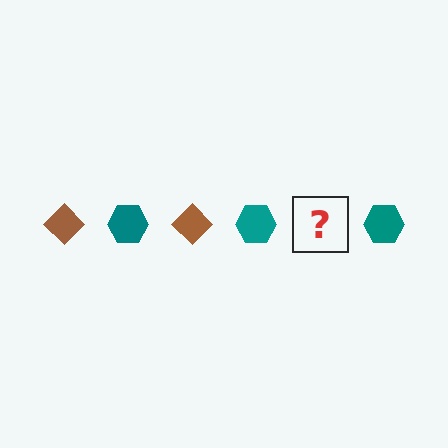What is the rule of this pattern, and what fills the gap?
The rule is that the pattern alternates between brown diamond and teal hexagon. The gap should be filled with a brown diamond.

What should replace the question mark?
The question mark should be replaced with a brown diamond.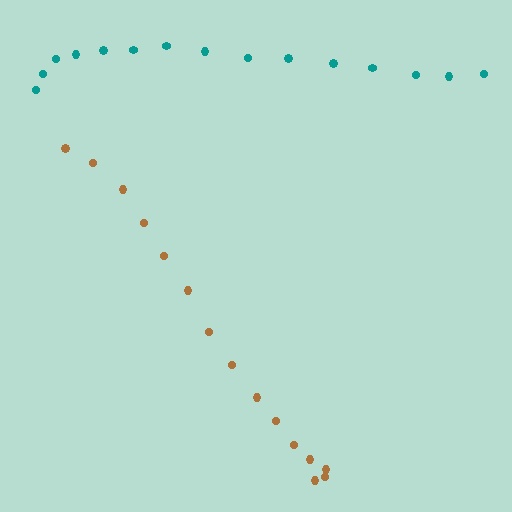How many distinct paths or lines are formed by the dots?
There are 2 distinct paths.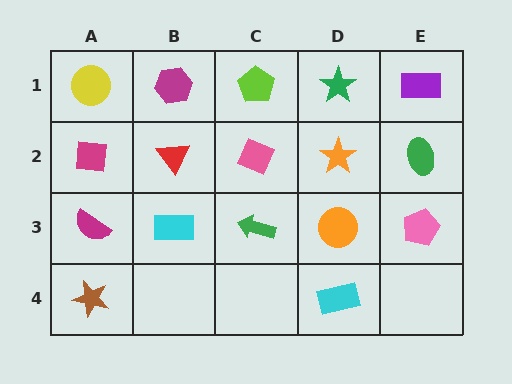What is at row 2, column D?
An orange star.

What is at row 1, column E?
A purple rectangle.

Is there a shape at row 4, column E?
No, that cell is empty.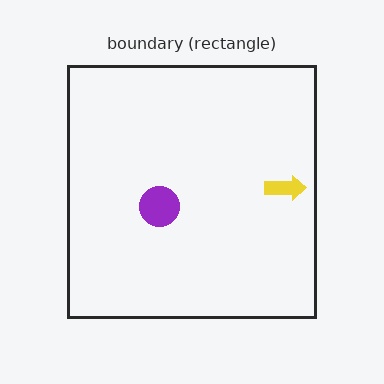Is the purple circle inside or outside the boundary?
Inside.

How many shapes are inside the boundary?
2 inside, 0 outside.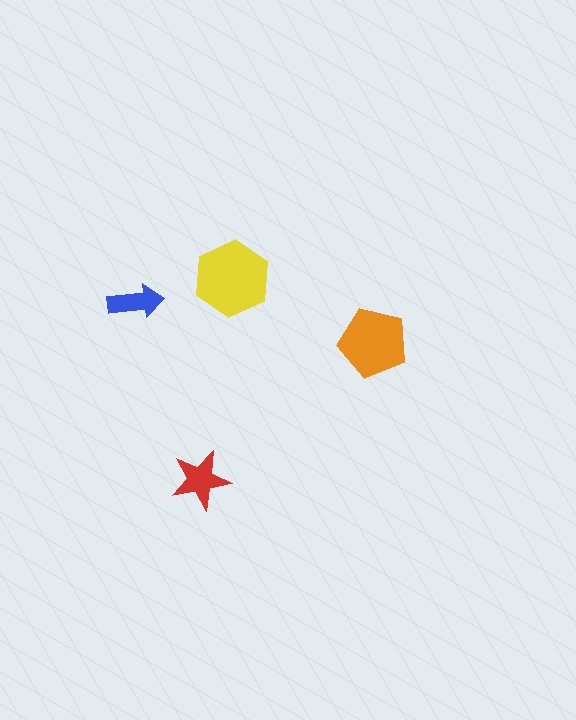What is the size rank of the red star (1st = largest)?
3rd.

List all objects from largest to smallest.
The yellow hexagon, the orange pentagon, the red star, the blue arrow.